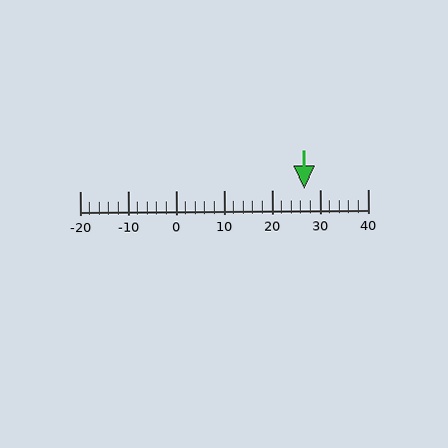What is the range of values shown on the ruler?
The ruler shows values from -20 to 40.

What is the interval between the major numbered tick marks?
The major tick marks are spaced 10 units apart.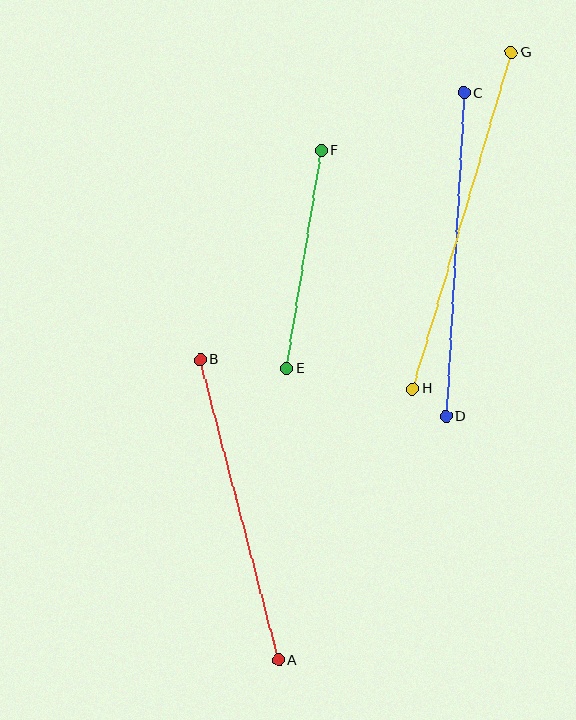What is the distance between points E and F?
The distance is approximately 221 pixels.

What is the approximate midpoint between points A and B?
The midpoint is at approximately (239, 510) pixels.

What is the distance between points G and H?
The distance is approximately 350 pixels.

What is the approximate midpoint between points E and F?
The midpoint is at approximately (304, 259) pixels.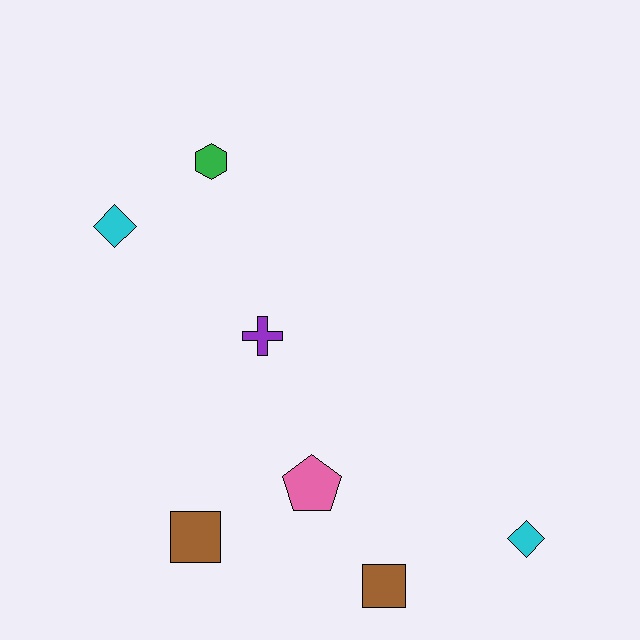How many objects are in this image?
There are 7 objects.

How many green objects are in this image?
There is 1 green object.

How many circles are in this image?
There are no circles.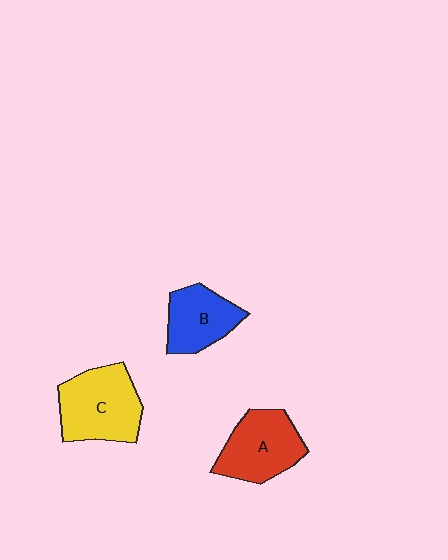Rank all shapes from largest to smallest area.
From largest to smallest: C (yellow), A (red), B (blue).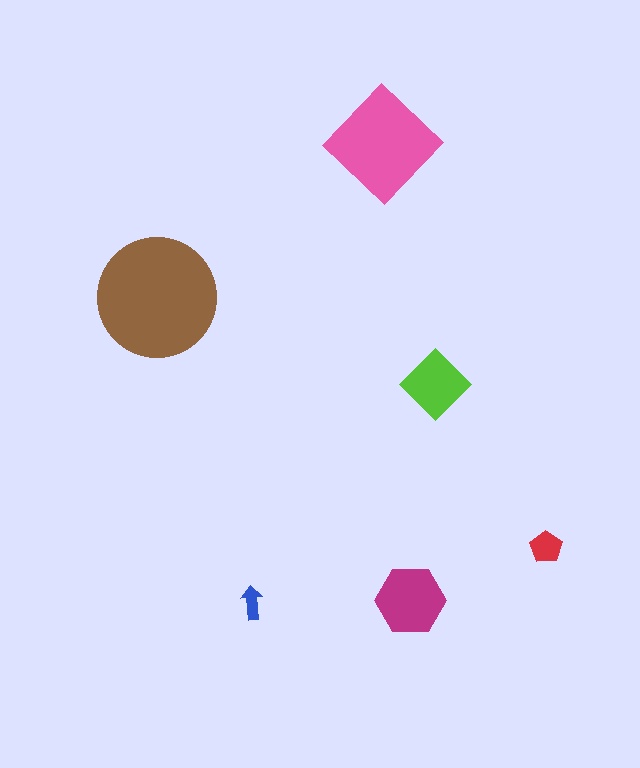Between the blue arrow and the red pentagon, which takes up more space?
The red pentagon.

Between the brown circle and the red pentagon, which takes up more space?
The brown circle.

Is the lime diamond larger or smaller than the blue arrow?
Larger.